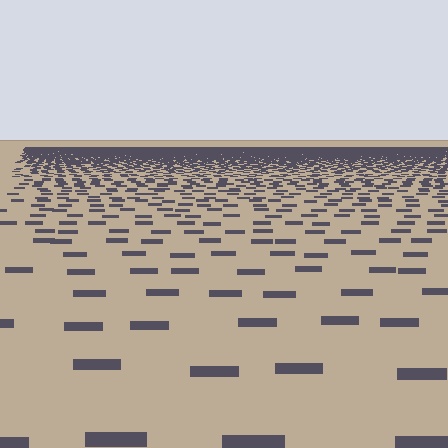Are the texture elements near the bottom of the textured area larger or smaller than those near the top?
Larger. Near the bottom, elements are closer to the viewer and appear at a bigger on-screen size.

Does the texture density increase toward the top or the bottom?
Density increases toward the top.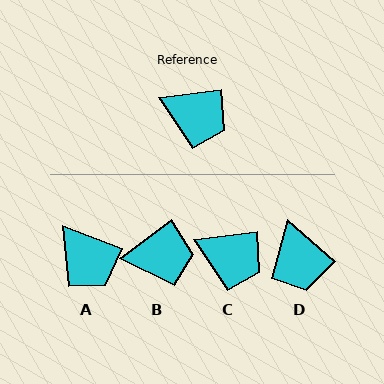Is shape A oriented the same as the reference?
No, it is off by about 28 degrees.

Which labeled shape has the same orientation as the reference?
C.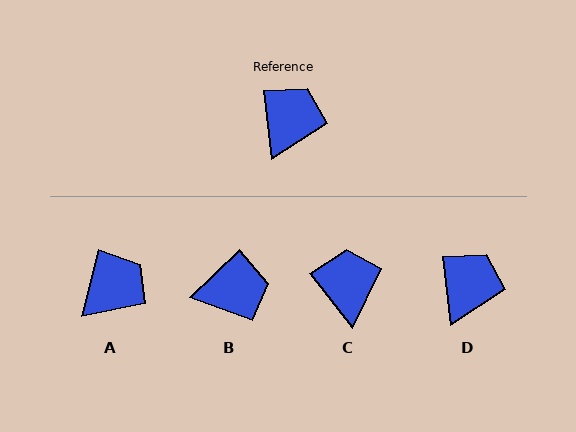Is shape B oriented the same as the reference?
No, it is off by about 53 degrees.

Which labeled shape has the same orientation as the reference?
D.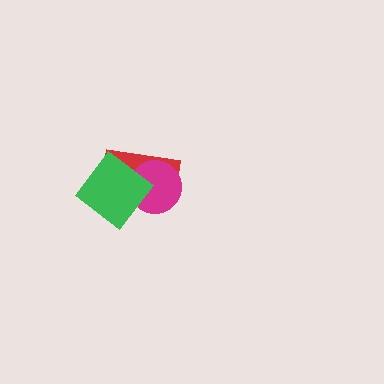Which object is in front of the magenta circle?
The green diamond is in front of the magenta circle.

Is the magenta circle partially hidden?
Yes, it is partially covered by another shape.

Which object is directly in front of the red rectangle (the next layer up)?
The magenta circle is directly in front of the red rectangle.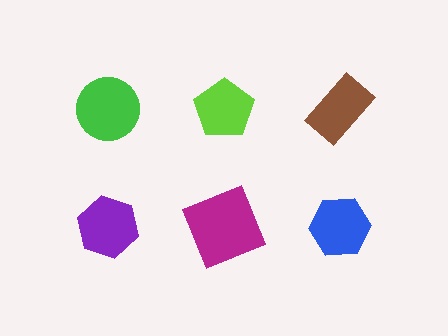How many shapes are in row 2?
3 shapes.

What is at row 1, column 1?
A green circle.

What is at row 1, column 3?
A brown rectangle.